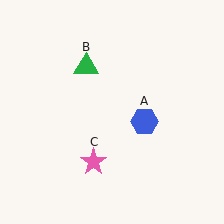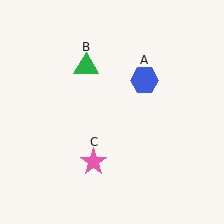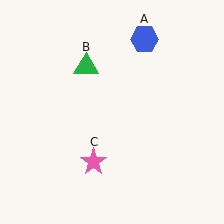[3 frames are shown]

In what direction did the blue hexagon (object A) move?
The blue hexagon (object A) moved up.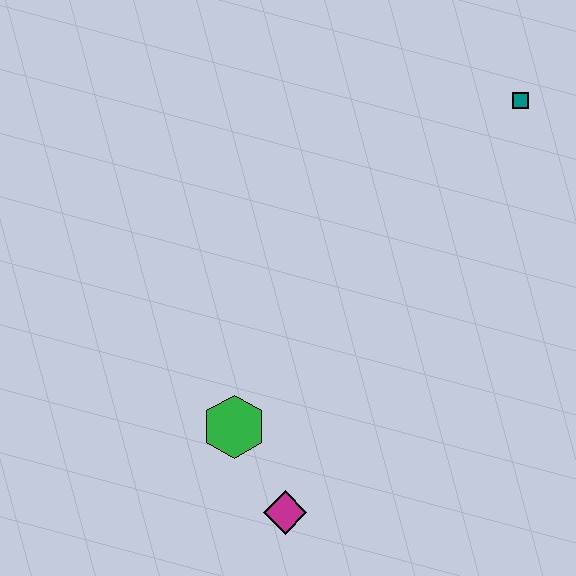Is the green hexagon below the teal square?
Yes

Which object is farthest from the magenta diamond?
The teal square is farthest from the magenta diamond.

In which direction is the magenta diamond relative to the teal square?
The magenta diamond is below the teal square.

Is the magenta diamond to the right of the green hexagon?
Yes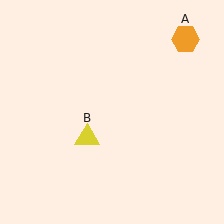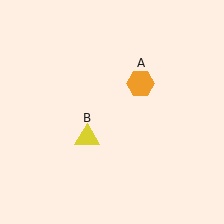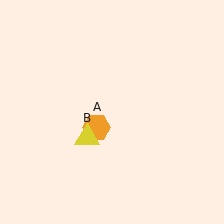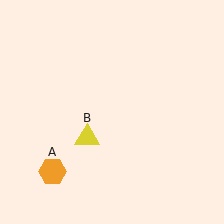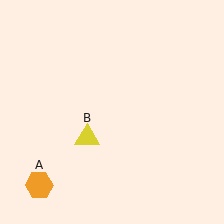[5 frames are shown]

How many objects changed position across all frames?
1 object changed position: orange hexagon (object A).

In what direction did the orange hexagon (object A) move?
The orange hexagon (object A) moved down and to the left.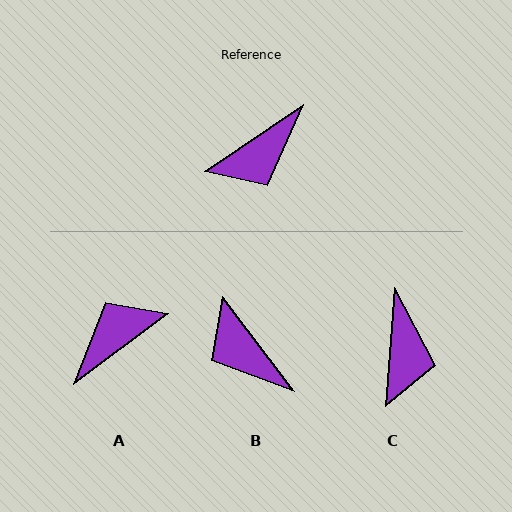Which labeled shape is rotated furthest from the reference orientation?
A, about 177 degrees away.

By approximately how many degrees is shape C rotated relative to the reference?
Approximately 52 degrees counter-clockwise.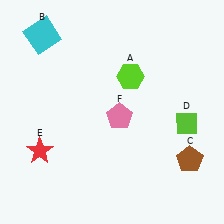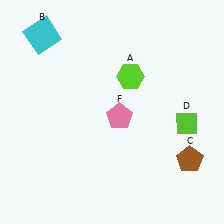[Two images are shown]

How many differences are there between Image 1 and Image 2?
There is 1 difference between the two images.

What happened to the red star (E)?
The red star (E) was removed in Image 2. It was in the bottom-left area of Image 1.